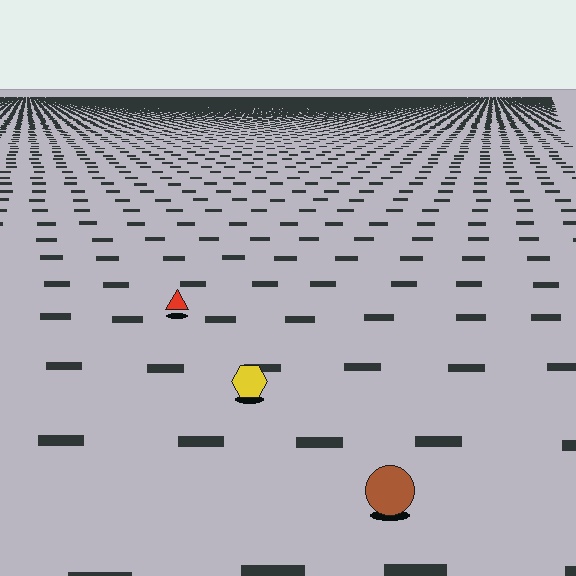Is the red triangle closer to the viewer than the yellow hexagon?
No. The yellow hexagon is closer — you can tell from the texture gradient: the ground texture is coarser near it.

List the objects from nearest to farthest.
From nearest to farthest: the brown circle, the yellow hexagon, the red triangle.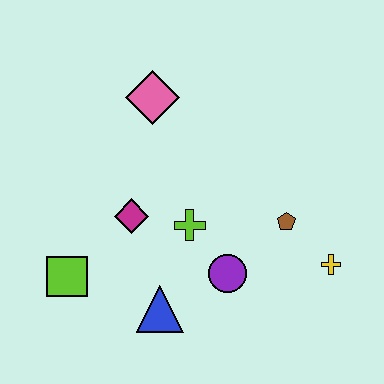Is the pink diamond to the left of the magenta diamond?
No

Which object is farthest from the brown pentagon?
The lime square is farthest from the brown pentagon.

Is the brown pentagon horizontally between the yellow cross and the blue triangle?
Yes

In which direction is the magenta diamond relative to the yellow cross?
The magenta diamond is to the left of the yellow cross.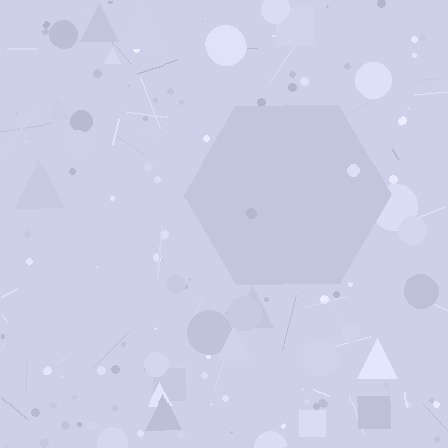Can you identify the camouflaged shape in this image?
The camouflaged shape is a hexagon.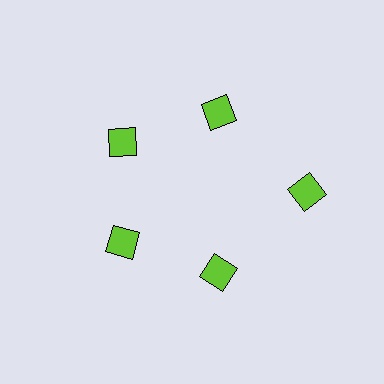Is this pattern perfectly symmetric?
No. The 5 lime squares are arranged in a ring, but one element near the 3 o'clock position is pushed outward from the center, breaking the 5-fold rotational symmetry.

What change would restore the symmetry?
The symmetry would be restored by moving it inward, back onto the ring so that all 5 squares sit at equal angles and equal distance from the center.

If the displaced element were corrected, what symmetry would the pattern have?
It would have 5-fold rotational symmetry — the pattern would map onto itself every 72 degrees.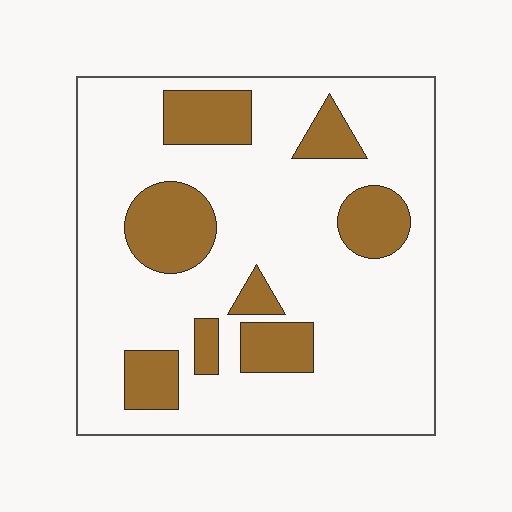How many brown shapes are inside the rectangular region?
8.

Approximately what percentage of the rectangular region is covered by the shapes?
Approximately 20%.